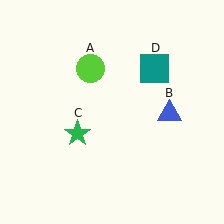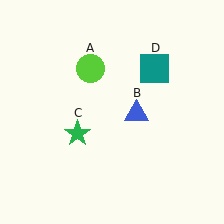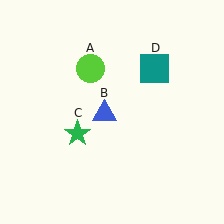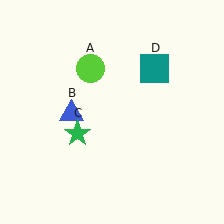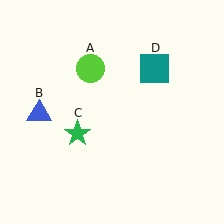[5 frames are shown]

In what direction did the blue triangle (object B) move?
The blue triangle (object B) moved left.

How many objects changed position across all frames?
1 object changed position: blue triangle (object B).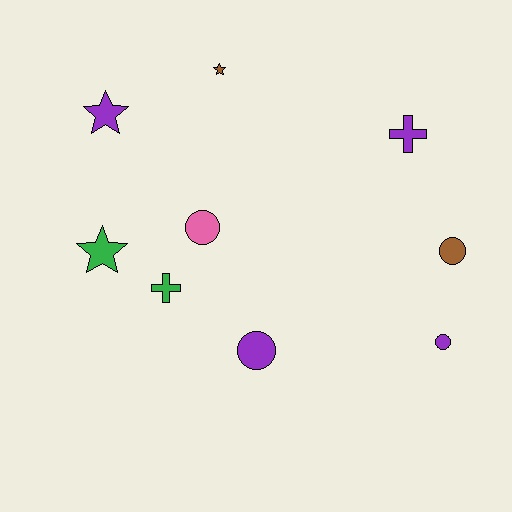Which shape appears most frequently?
Circle, with 4 objects.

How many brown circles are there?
There is 1 brown circle.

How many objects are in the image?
There are 9 objects.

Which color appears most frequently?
Purple, with 4 objects.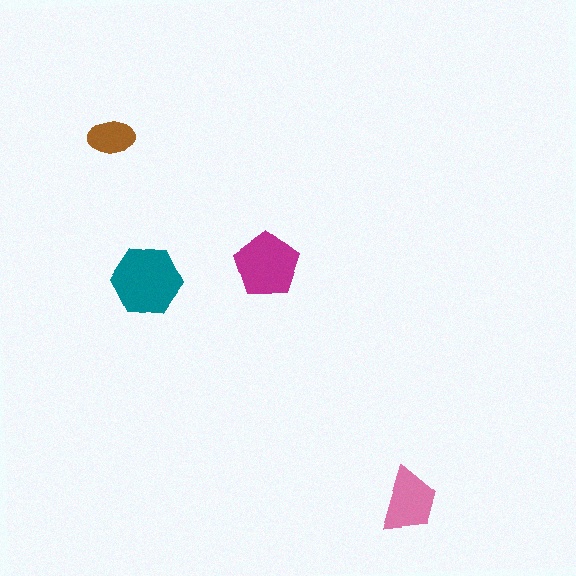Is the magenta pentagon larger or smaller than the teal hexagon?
Smaller.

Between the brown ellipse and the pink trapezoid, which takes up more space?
The pink trapezoid.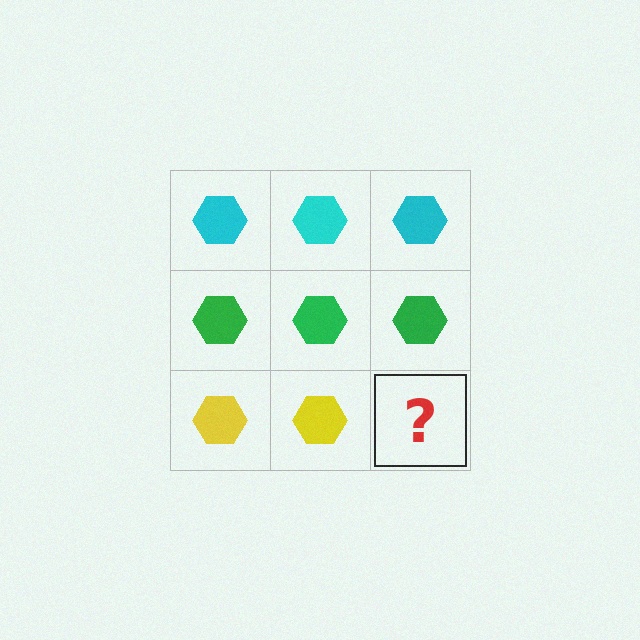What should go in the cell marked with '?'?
The missing cell should contain a yellow hexagon.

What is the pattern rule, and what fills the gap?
The rule is that each row has a consistent color. The gap should be filled with a yellow hexagon.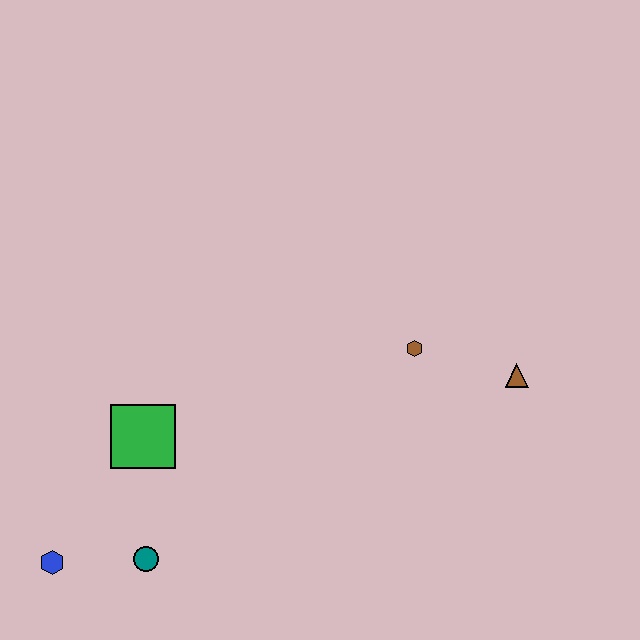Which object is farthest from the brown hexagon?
The blue hexagon is farthest from the brown hexagon.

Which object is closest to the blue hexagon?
The teal circle is closest to the blue hexagon.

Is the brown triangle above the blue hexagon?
Yes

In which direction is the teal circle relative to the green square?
The teal circle is below the green square.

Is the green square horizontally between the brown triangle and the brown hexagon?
No